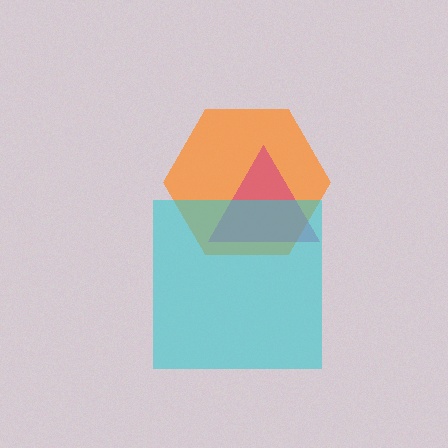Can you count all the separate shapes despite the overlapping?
Yes, there are 3 separate shapes.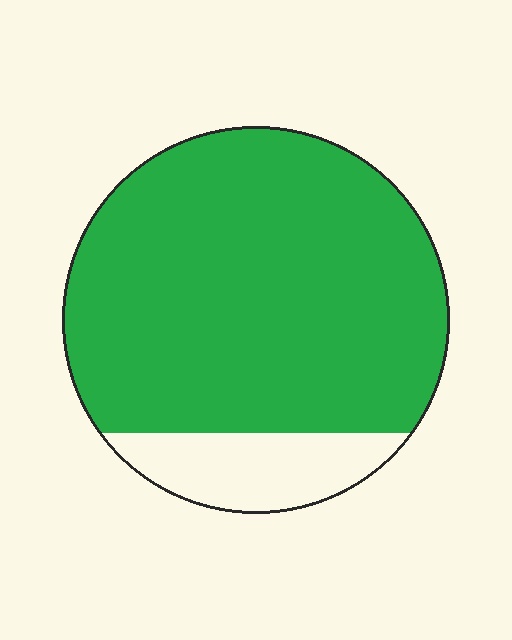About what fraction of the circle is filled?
About five sixths (5/6).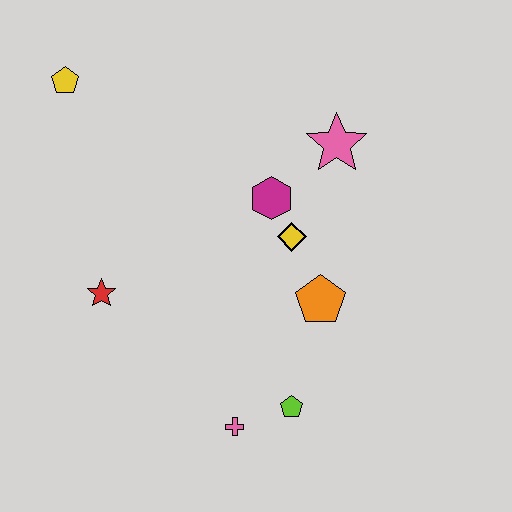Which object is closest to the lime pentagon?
The pink cross is closest to the lime pentagon.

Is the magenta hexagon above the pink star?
No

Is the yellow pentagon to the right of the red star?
No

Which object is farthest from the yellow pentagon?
The lime pentagon is farthest from the yellow pentagon.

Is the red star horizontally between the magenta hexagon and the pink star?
No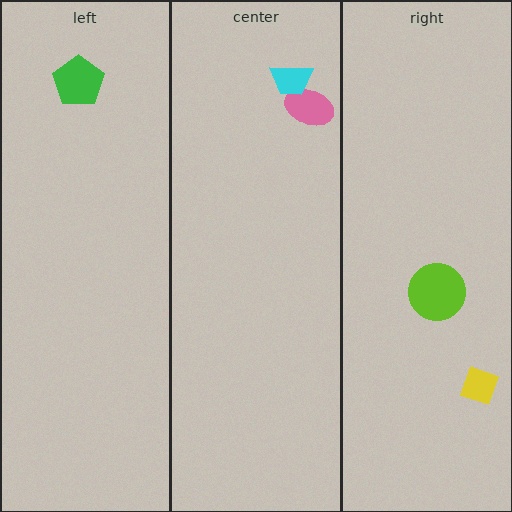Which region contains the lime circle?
The right region.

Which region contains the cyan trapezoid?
The center region.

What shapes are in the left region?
The green pentagon.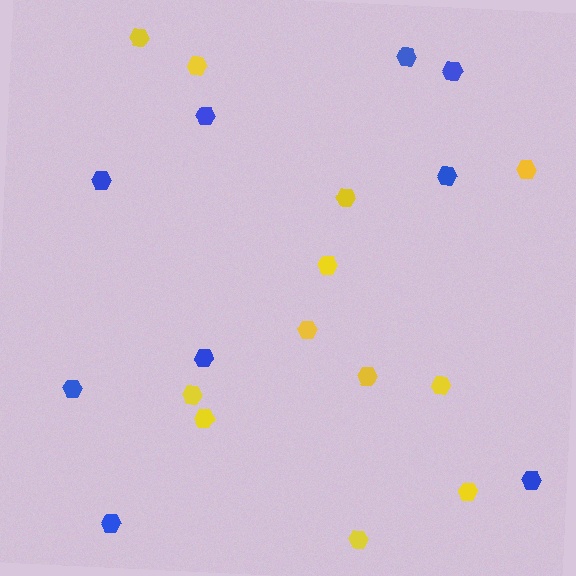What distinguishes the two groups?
There are 2 groups: one group of blue hexagons (9) and one group of yellow hexagons (12).